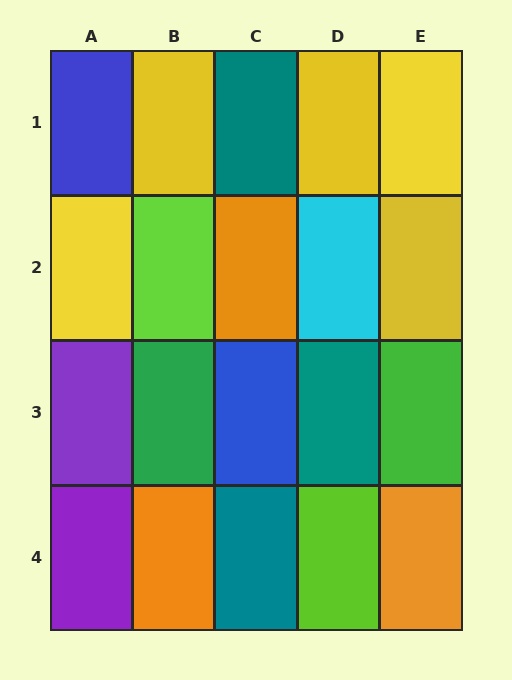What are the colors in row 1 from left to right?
Blue, yellow, teal, yellow, yellow.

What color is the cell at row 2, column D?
Cyan.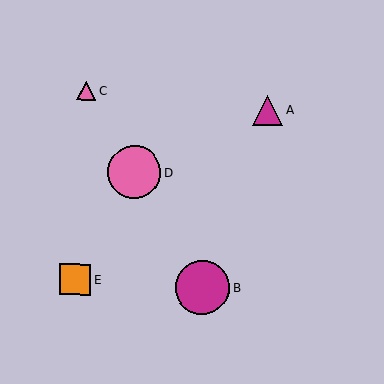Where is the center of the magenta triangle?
The center of the magenta triangle is at (268, 110).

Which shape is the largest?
The magenta circle (labeled B) is the largest.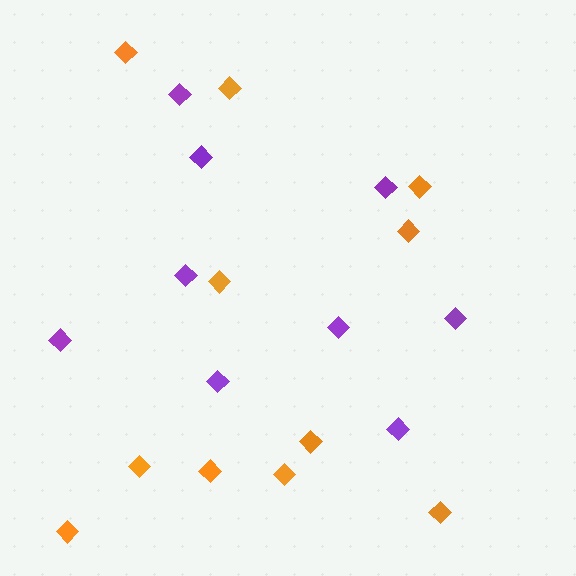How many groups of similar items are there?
There are 2 groups: one group of orange diamonds (11) and one group of purple diamonds (9).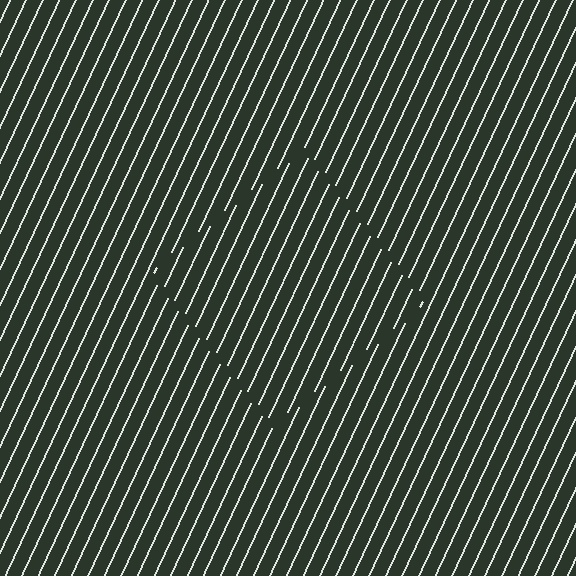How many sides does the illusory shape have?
4 sides — the line-ends trace a square.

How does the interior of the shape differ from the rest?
The interior of the shape contains the same grating, shifted by half a period — the contour is defined by the phase discontinuity where line-ends from the inner and outer gratings abut.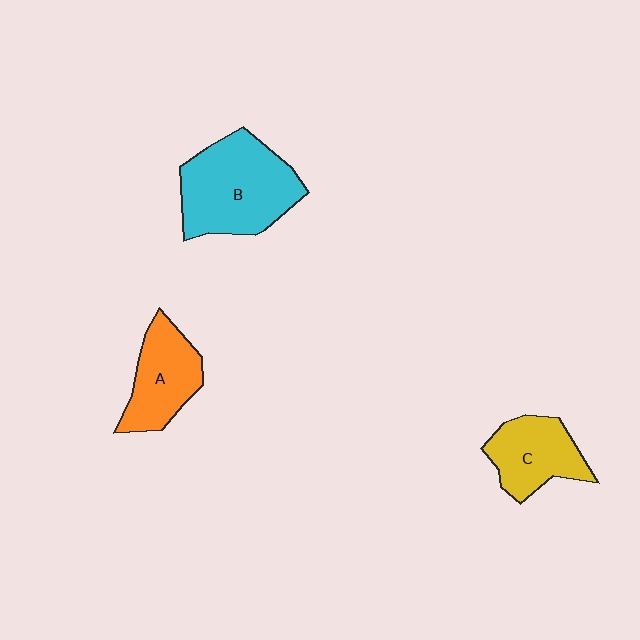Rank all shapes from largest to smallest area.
From largest to smallest: B (cyan), A (orange), C (yellow).